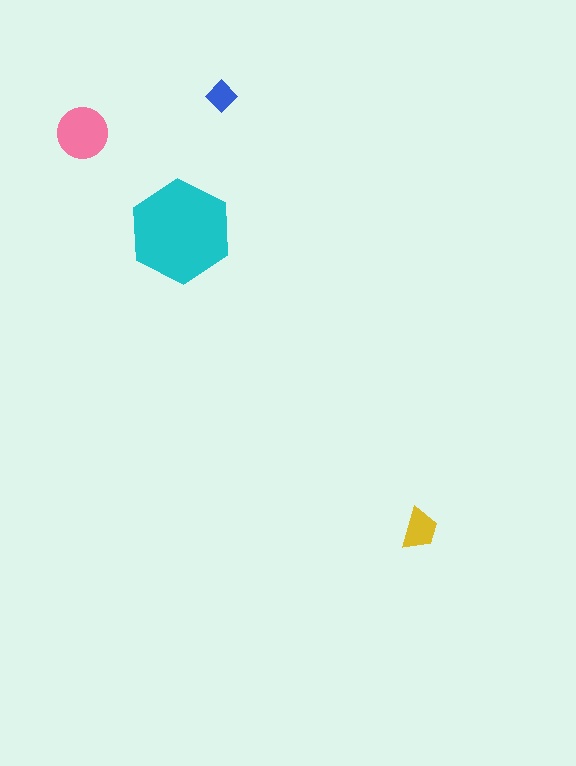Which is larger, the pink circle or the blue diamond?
The pink circle.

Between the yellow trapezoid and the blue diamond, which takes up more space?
The yellow trapezoid.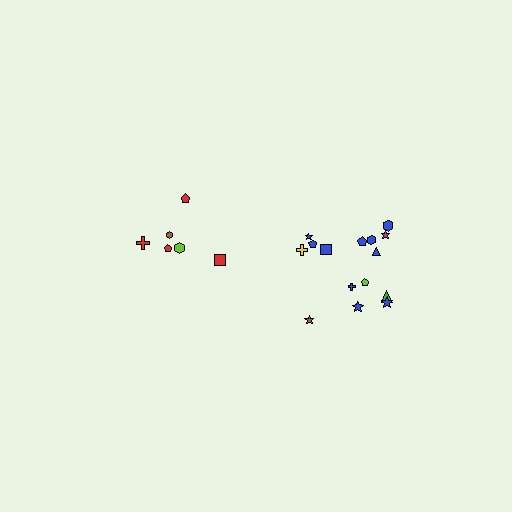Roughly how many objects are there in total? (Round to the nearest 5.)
Roughly 20 objects in total.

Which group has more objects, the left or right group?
The right group.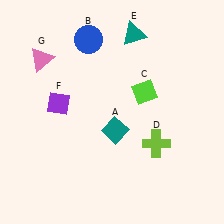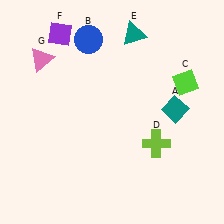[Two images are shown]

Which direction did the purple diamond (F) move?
The purple diamond (F) moved up.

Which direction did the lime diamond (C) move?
The lime diamond (C) moved right.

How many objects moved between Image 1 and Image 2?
3 objects moved between the two images.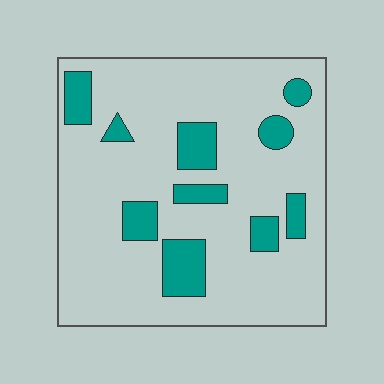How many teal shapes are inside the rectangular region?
10.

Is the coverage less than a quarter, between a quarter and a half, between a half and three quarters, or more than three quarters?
Less than a quarter.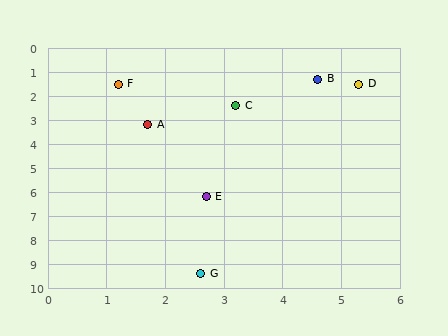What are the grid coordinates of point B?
Point B is at approximately (4.6, 1.3).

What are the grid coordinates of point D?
Point D is at approximately (5.3, 1.5).